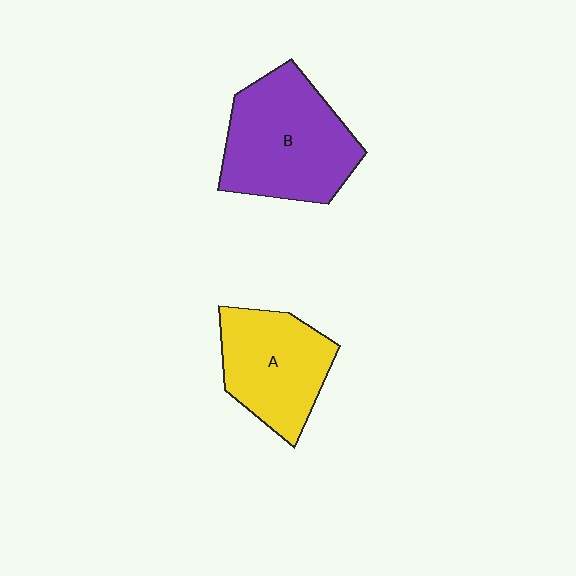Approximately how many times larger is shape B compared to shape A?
Approximately 1.3 times.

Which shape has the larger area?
Shape B (purple).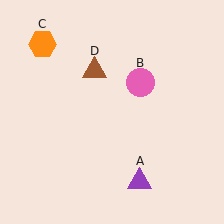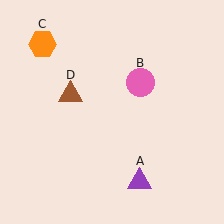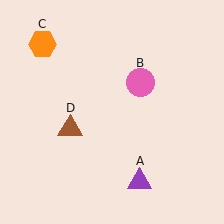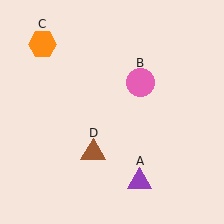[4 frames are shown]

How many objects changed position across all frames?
1 object changed position: brown triangle (object D).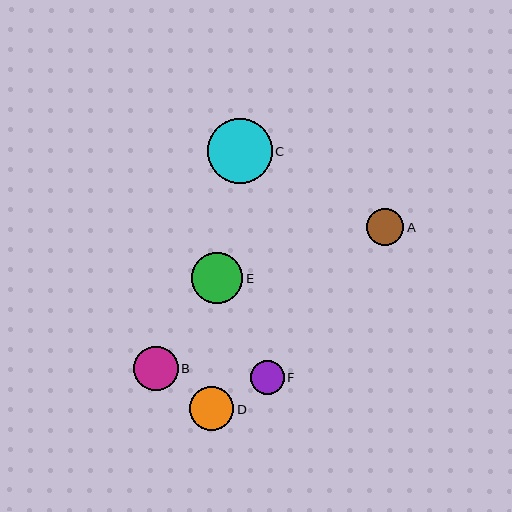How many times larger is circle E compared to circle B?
Circle E is approximately 1.2 times the size of circle B.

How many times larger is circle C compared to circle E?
Circle C is approximately 1.3 times the size of circle E.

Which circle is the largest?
Circle C is the largest with a size of approximately 65 pixels.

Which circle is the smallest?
Circle F is the smallest with a size of approximately 34 pixels.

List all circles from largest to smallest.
From largest to smallest: C, E, B, D, A, F.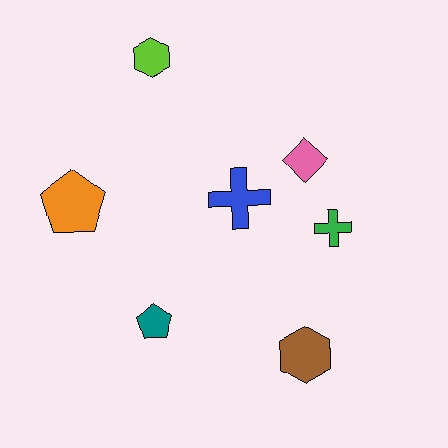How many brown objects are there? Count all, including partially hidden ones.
There is 1 brown object.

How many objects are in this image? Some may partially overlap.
There are 7 objects.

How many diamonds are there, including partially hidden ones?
There is 1 diamond.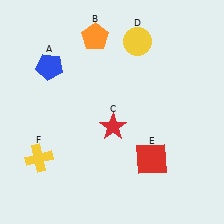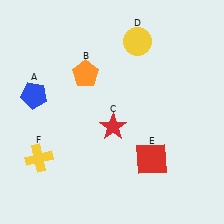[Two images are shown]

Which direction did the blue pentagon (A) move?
The blue pentagon (A) moved down.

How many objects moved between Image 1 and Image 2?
2 objects moved between the two images.